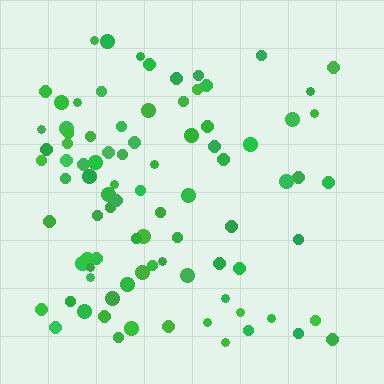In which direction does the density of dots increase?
From right to left, with the left side densest.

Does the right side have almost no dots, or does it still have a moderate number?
Still a moderate number, just noticeably fewer than the left.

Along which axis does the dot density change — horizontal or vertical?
Horizontal.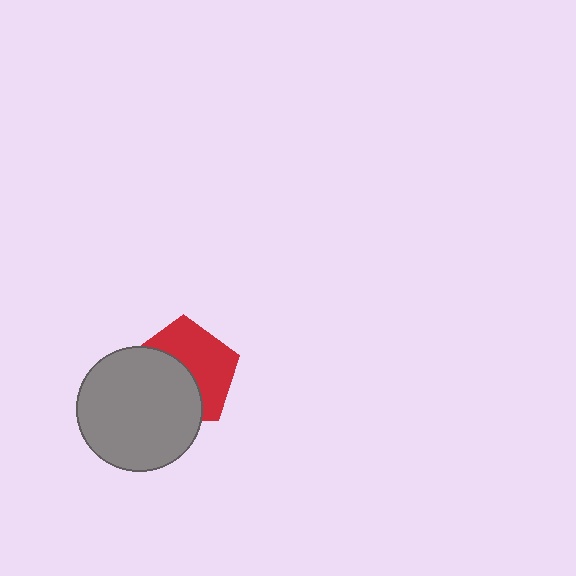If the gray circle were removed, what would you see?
You would see the complete red pentagon.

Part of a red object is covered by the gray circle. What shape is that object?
It is a pentagon.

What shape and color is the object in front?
The object in front is a gray circle.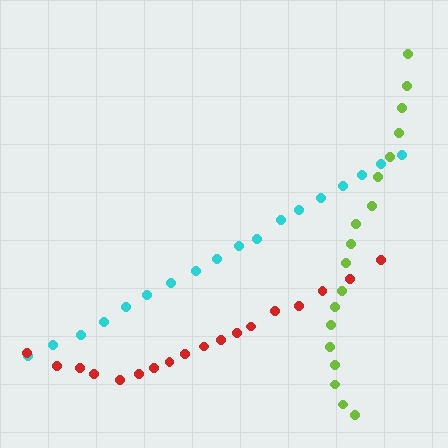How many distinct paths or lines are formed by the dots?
There are 3 distinct paths.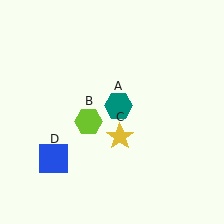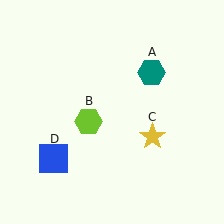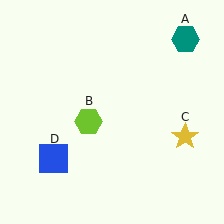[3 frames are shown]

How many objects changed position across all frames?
2 objects changed position: teal hexagon (object A), yellow star (object C).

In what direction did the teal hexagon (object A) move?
The teal hexagon (object A) moved up and to the right.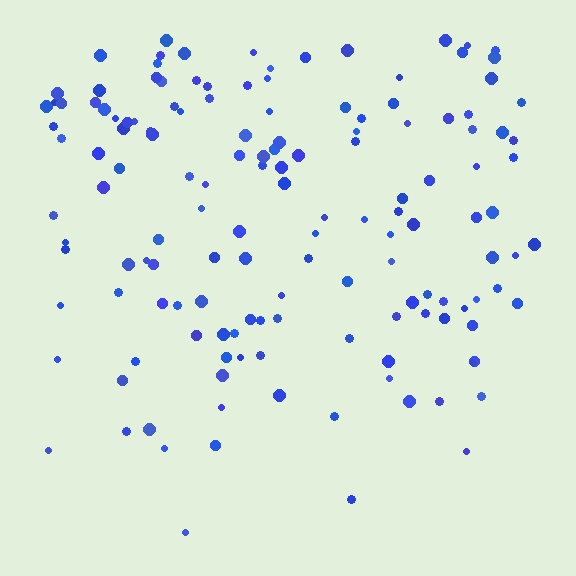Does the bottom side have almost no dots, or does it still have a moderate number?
Still a moderate number, just noticeably fewer than the top.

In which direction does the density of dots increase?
From bottom to top, with the top side densest.